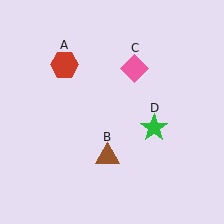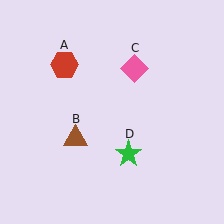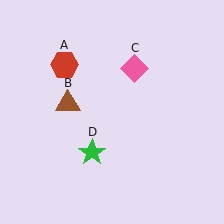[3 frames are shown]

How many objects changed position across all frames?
2 objects changed position: brown triangle (object B), green star (object D).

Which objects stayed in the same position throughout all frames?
Red hexagon (object A) and pink diamond (object C) remained stationary.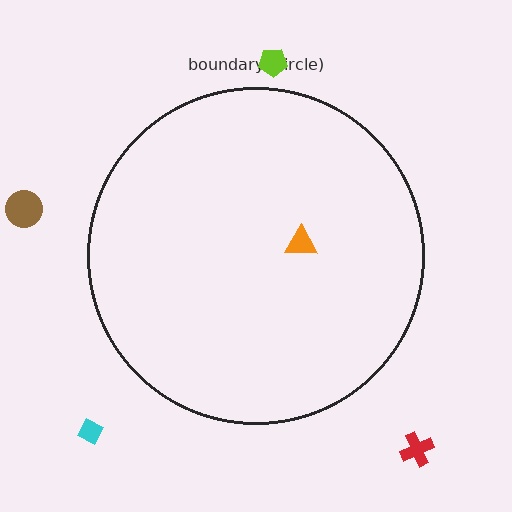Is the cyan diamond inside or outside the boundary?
Outside.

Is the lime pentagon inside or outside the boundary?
Outside.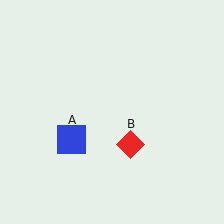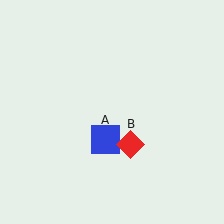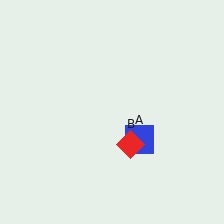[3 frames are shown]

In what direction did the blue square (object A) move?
The blue square (object A) moved right.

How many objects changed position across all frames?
1 object changed position: blue square (object A).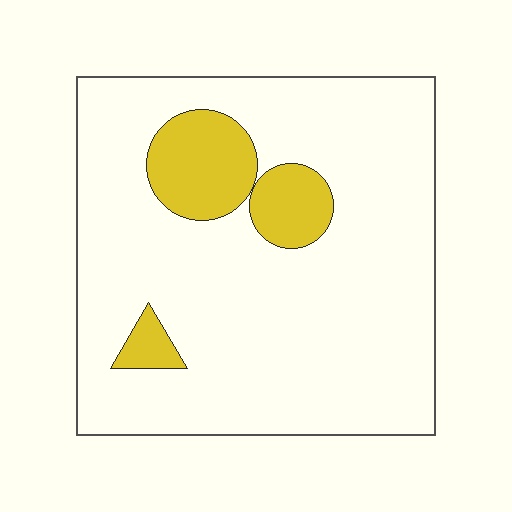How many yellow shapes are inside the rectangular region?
3.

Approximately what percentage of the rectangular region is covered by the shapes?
Approximately 15%.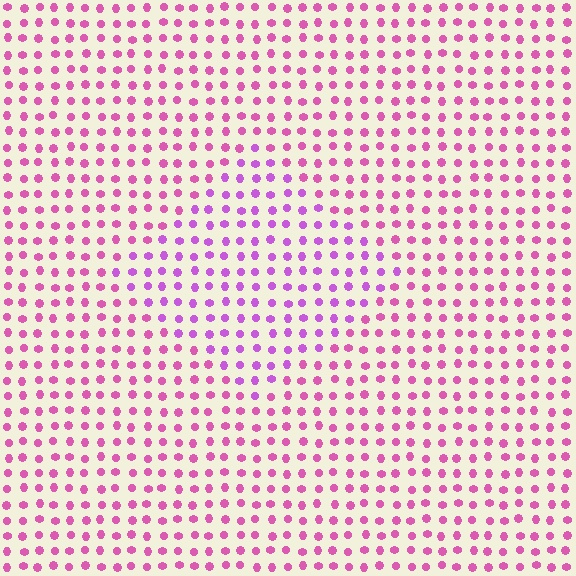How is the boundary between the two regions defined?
The boundary is defined purely by a slight shift in hue (about 28 degrees). Spacing, size, and orientation are identical on both sides.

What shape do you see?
I see a diamond.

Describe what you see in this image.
The image is filled with small pink elements in a uniform arrangement. A diamond-shaped region is visible where the elements are tinted to a slightly different hue, forming a subtle color boundary.